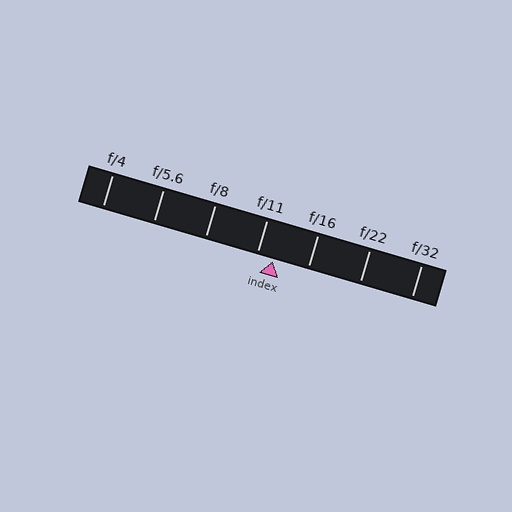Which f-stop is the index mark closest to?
The index mark is closest to f/11.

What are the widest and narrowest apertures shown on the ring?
The widest aperture shown is f/4 and the narrowest is f/32.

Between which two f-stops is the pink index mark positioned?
The index mark is between f/11 and f/16.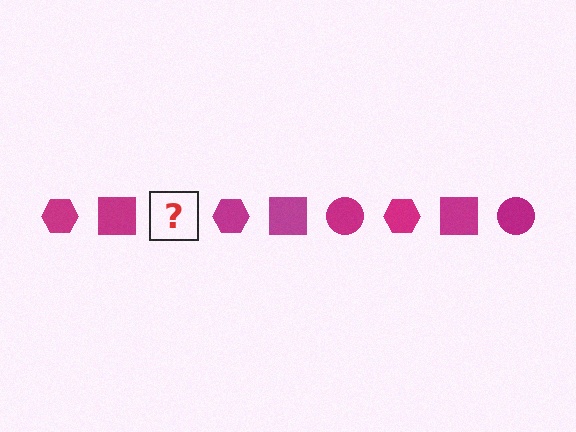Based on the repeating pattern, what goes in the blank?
The blank should be a magenta circle.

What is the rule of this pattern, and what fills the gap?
The rule is that the pattern cycles through hexagon, square, circle shapes in magenta. The gap should be filled with a magenta circle.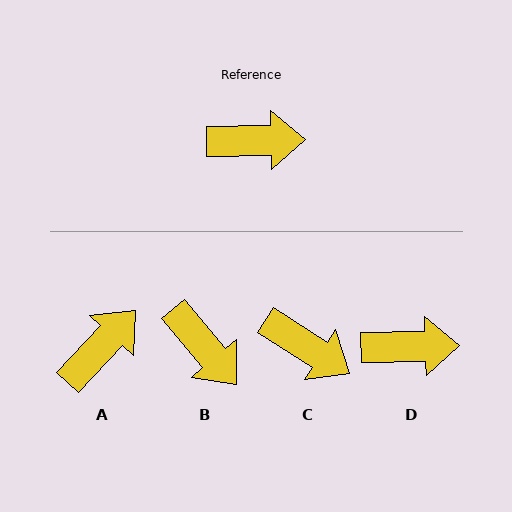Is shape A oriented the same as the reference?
No, it is off by about 46 degrees.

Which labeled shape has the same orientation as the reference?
D.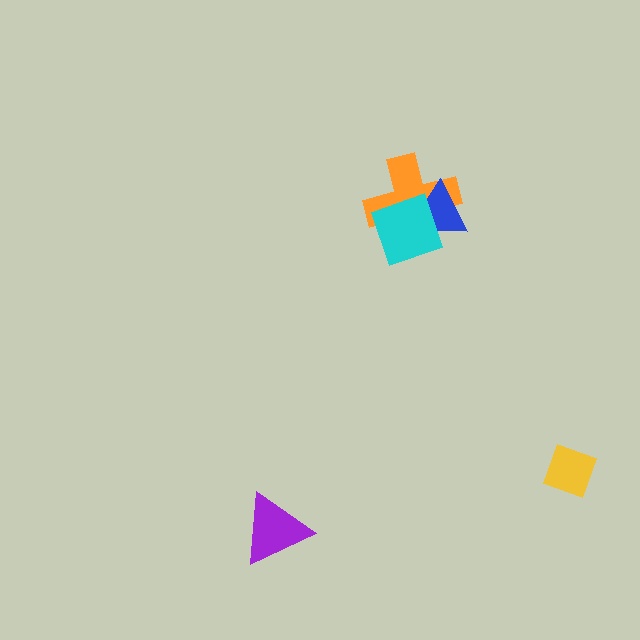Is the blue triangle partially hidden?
Yes, it is partially covered by another shape.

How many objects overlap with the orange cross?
2 objects overlap with the orange cross.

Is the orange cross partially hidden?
Yes, it is partially covered by another shape.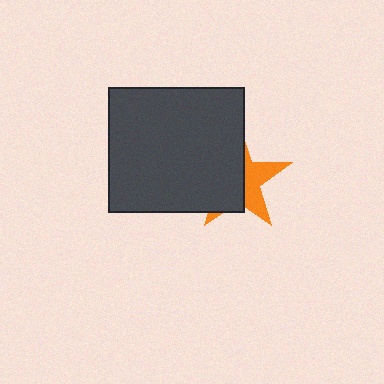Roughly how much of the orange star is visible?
A small part of it is visible (roughly 38%).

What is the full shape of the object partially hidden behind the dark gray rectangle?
The partially hidden object is an orange star.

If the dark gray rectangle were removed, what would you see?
You would see the complete orange star.